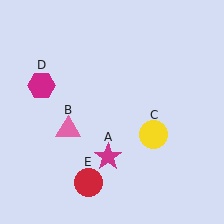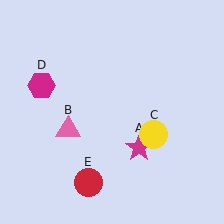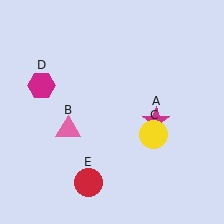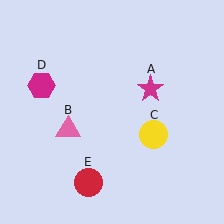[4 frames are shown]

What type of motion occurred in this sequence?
The magenta star (object A) rotated counterclockwise around the center of the scene.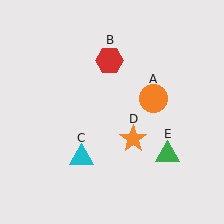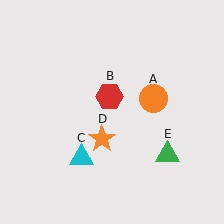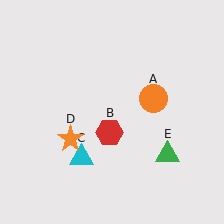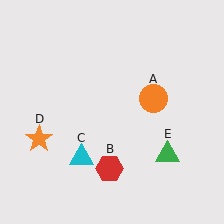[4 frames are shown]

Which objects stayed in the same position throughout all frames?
Orange circle (object A) and cyan triangle (object C) and green triangle (object E) remained stationary.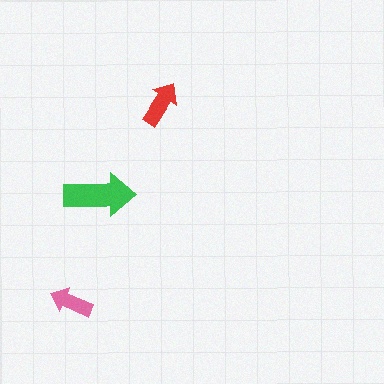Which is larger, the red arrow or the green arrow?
The green one.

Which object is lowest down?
The pink arrow is bottommost.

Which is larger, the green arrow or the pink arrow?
The green one.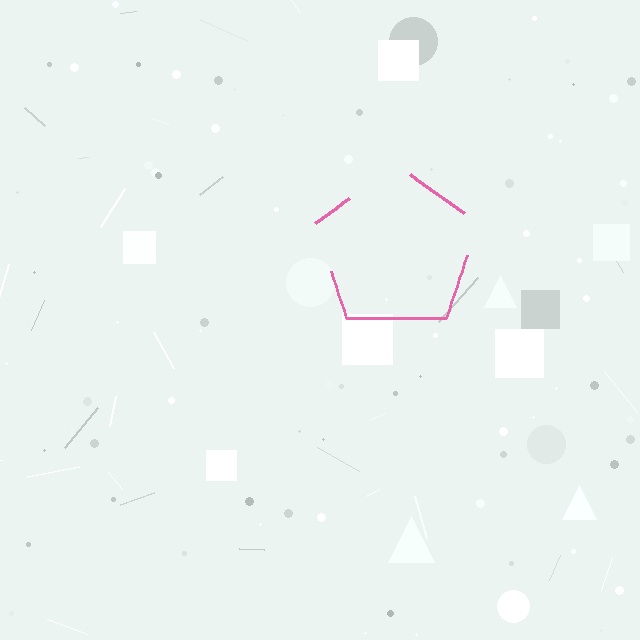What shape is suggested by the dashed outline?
The dashed outline suggests a pentagon.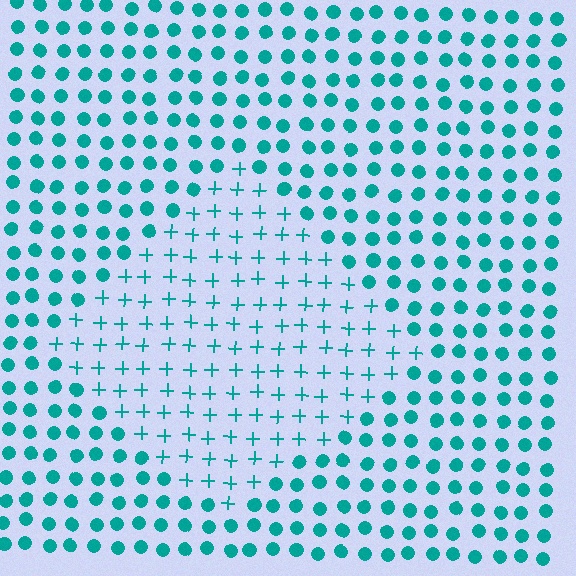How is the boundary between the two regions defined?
The boundary is defined by a change in element shape: plus signs inside vs. circles outside. All elements share the same color and spacing.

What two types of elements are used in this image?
The image uses plus signs inside the diamond region and circles outside it.